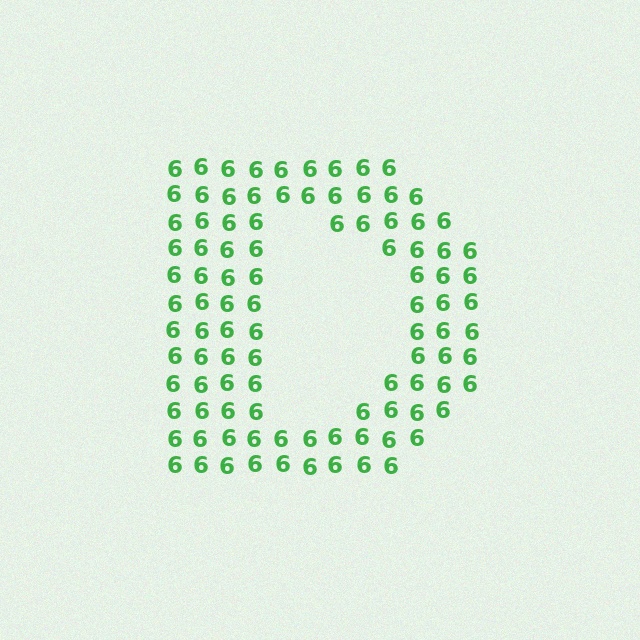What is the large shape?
The large shape is the letter D.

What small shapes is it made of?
It is made of small digit 6's.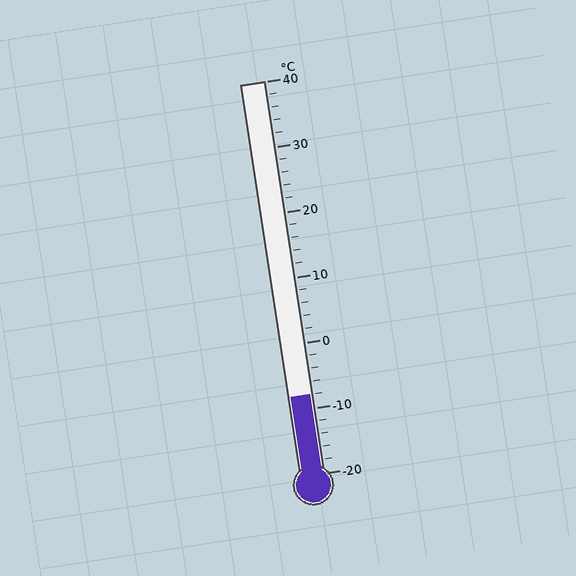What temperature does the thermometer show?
The thermometer shows approximately -8°C.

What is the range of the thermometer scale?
The thermometer scale ranges from -20°C to 40°C.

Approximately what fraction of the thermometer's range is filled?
The thermometer is filled to approximately 20% of its range.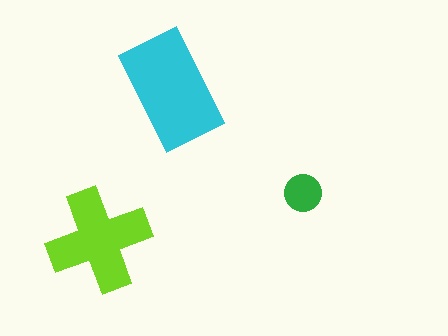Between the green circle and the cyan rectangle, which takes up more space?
The cyan rectangle.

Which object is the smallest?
The green circle.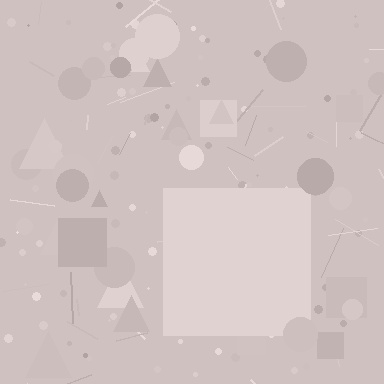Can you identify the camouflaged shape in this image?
The camouflaged shape is a square.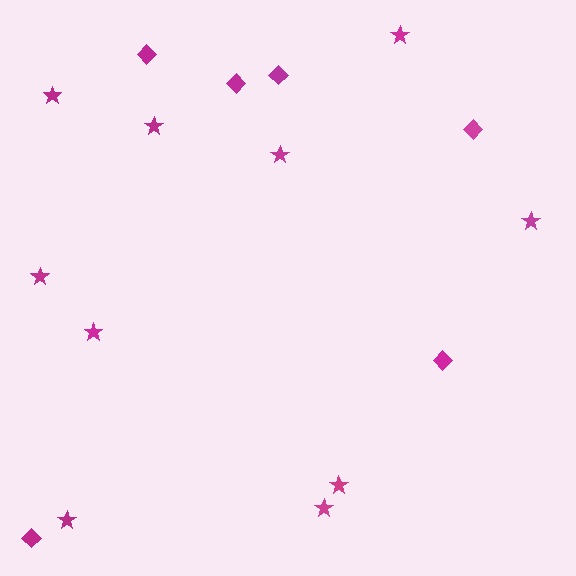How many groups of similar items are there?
There are 2 groups: one group of diamonds (6) and one group of stars (10).